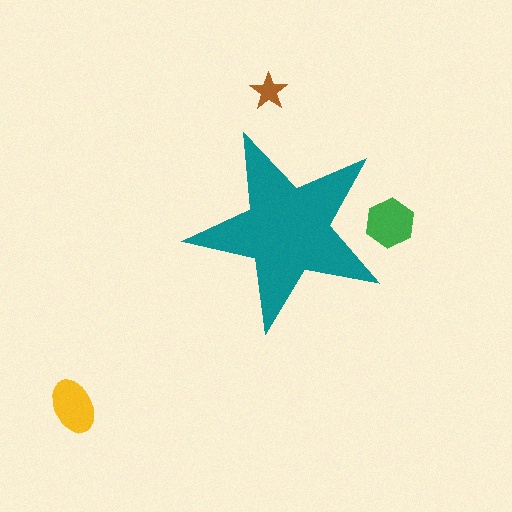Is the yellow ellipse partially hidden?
No, the yellow ellipse is fully visible.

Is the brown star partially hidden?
No, the brown star is fully visible.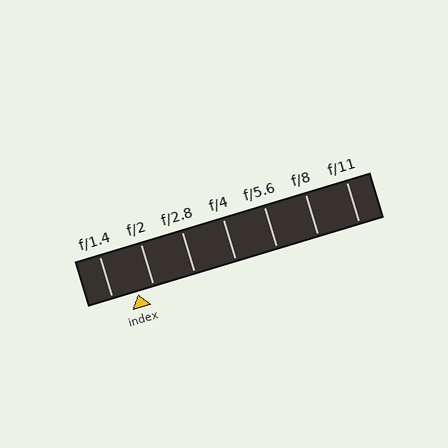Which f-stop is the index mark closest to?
The index mark is closest to f/2.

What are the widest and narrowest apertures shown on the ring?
The widest aperture shown is f/1.4 and the narrowest is f/11.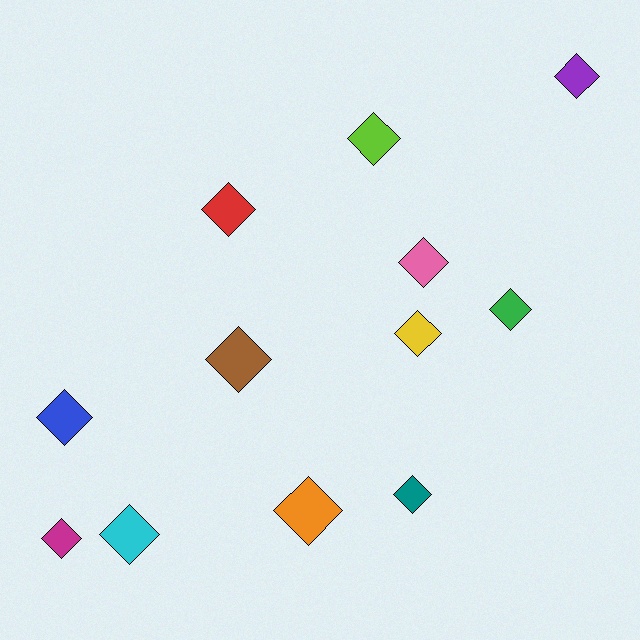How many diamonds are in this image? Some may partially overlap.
There are 12 diamonds.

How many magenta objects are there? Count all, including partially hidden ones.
There is 1 magenta object.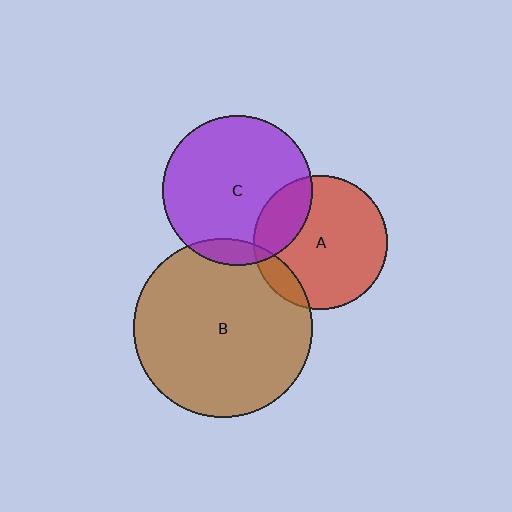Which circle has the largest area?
Circle B (brown).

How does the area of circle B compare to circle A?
Approximately 1.8 times.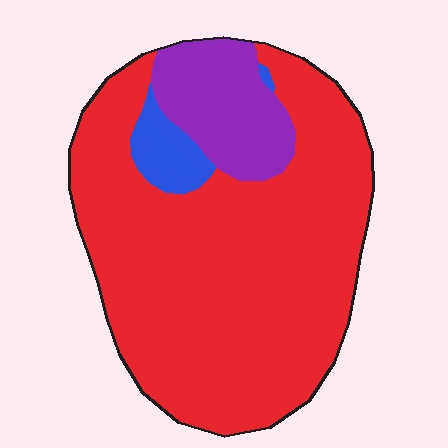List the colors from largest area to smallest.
From largest to smallest: red, purple, blue.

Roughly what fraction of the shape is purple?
Purple covers 15% of the shape.